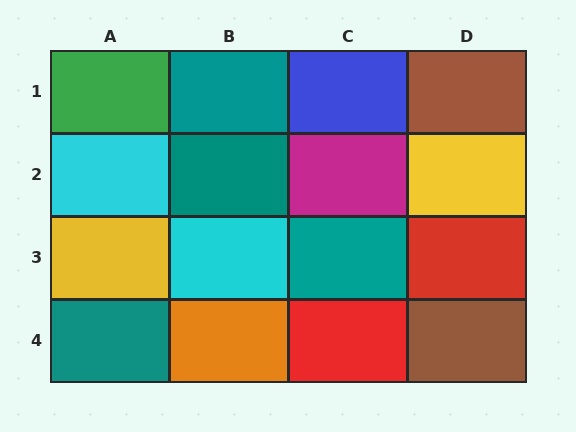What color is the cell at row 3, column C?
Teal.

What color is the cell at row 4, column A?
Teal.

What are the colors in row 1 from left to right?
Green, teal, blue, brown.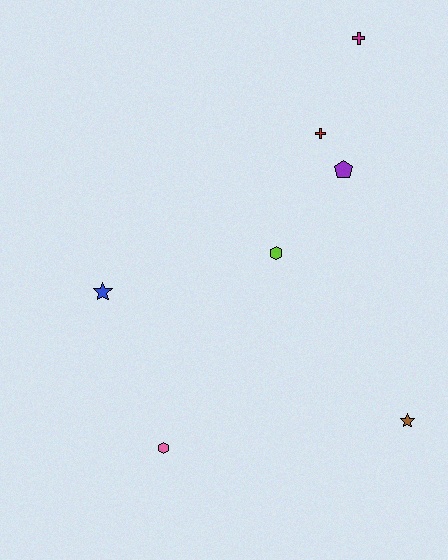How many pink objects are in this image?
There is 1 pink object.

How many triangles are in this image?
There are no triangles.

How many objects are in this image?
There are 7 objects.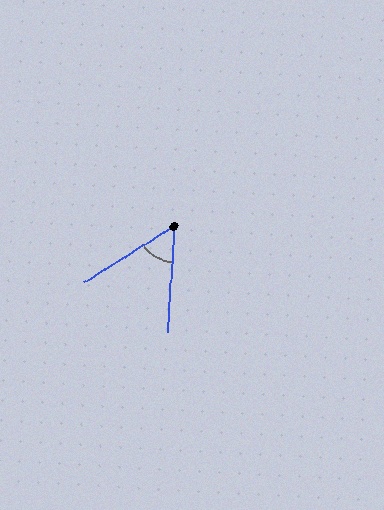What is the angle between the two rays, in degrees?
Approximately 54 degrees.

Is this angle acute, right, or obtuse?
It is acute.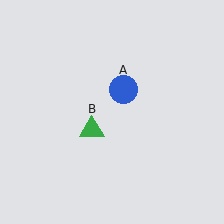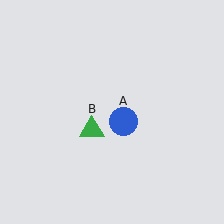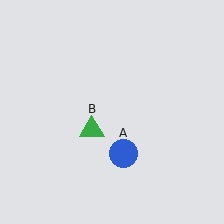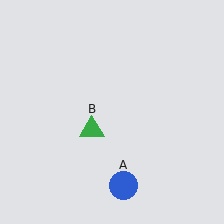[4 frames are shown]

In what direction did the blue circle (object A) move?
The blue circle (object A) moved down.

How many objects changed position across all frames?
1 object changed position: blue circle (object A).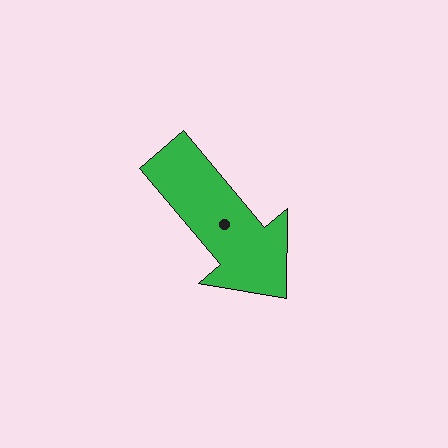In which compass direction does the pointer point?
Southeast.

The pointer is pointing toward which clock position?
Roughly 5 o'clock.